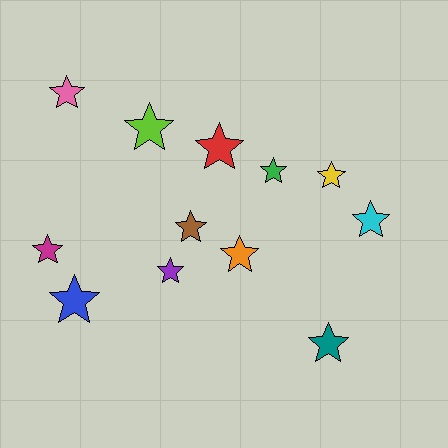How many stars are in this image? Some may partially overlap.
There are 12 stars.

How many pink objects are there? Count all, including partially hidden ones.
There is 1 pink object.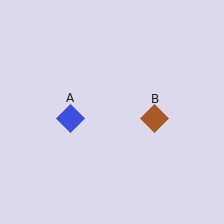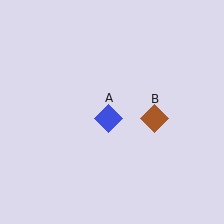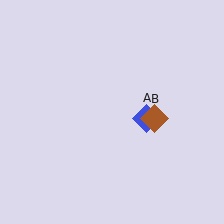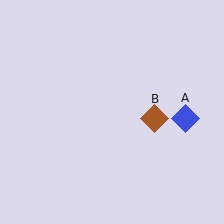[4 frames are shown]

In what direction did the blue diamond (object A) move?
The blue diamond (object A) moved right.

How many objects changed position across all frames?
1 object changed position: blue diamond (object A).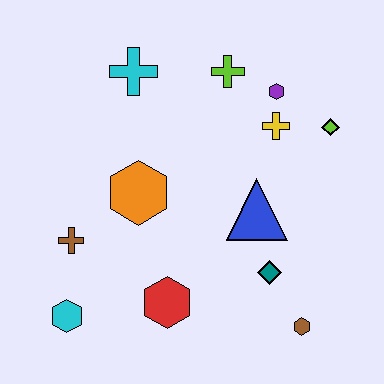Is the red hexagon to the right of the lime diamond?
No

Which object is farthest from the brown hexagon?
The cyan cross is farthest from the brown hexagon.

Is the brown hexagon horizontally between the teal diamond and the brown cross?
No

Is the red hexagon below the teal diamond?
Yes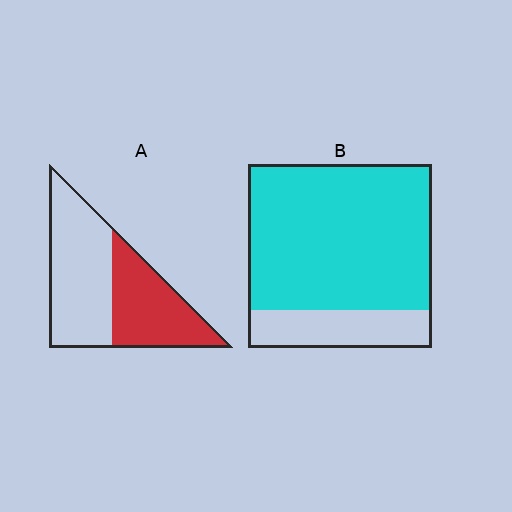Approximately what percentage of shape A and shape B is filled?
A is approximately 45% and B is approximately 80%.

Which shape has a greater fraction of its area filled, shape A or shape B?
Shape B.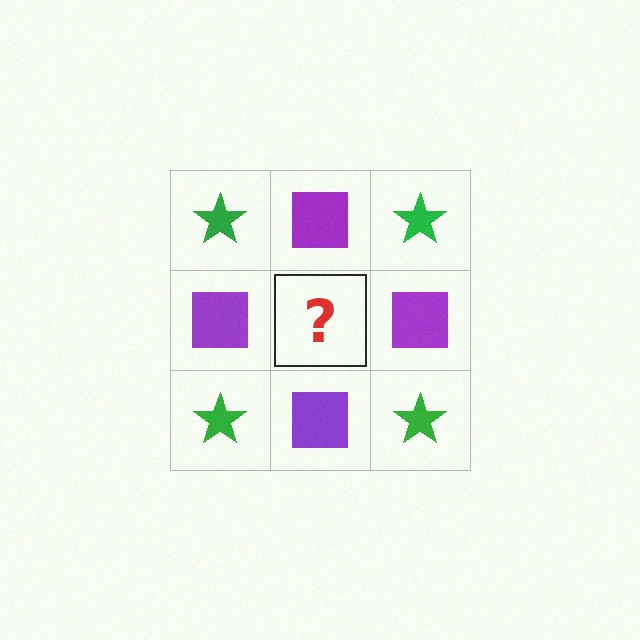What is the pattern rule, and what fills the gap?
The rule is that it alternates green star and purple square in a checkerboard pattern. The gap should be filled with a green star.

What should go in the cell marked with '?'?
The missing cell should contain a green star.